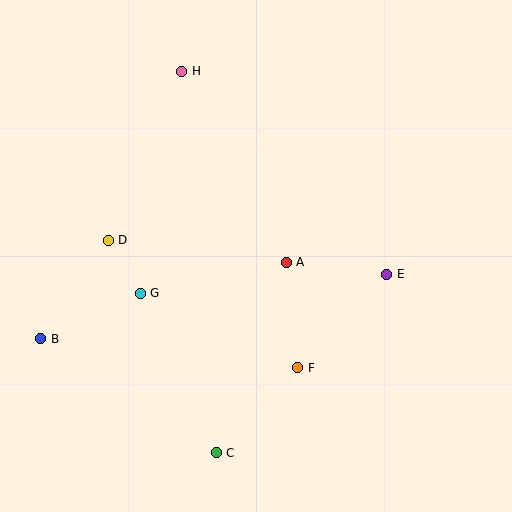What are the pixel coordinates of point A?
Point A is at (286, 262).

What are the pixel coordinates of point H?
Point H is at (182, 72).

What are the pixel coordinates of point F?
Point F is at (298, 368).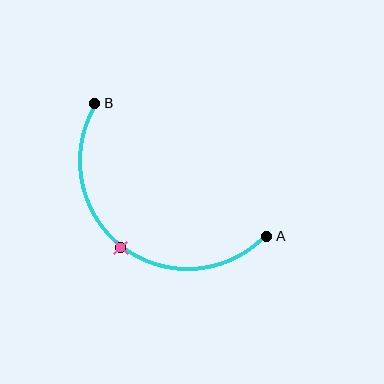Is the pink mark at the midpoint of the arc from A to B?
Yes. The pink mark lies on the arc at equal arc-length from both A and B — it is the arc midpoint.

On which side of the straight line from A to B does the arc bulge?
The arc bulges below and to the left of the straight line connecting A and B.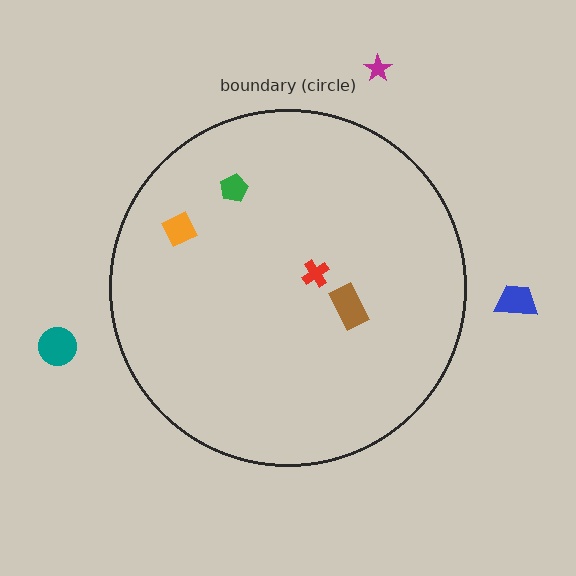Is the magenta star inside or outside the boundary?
Outside.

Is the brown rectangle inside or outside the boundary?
Inside.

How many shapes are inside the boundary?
4 inside, 3 outside.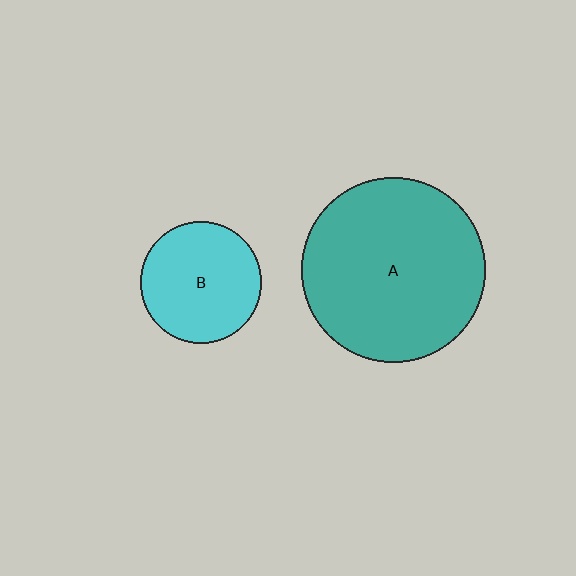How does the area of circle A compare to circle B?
Approximately 2.3 times.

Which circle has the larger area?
Circle A (teal).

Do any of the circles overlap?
No, none of the circles overlap.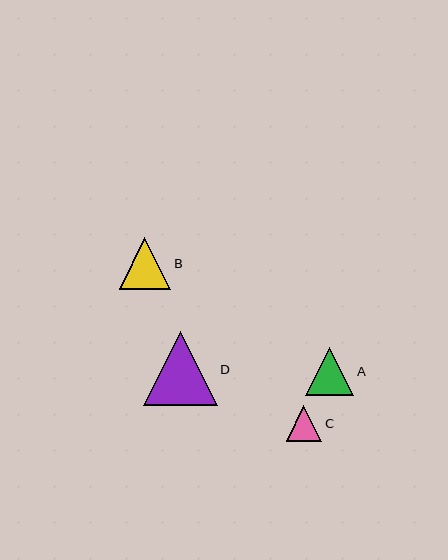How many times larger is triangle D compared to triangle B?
Triangle D is approximately 1.4 times the size of triangle B.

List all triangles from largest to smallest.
From largest to smallest: D, B, A, C.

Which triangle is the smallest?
Triangle C is the smallest with a size of approximately 36 pixels.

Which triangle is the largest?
Triangle D is the largest with a size of approximately 74 pixels.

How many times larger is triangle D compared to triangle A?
Triangle D is approximately 1.5 times the size of triangle A.